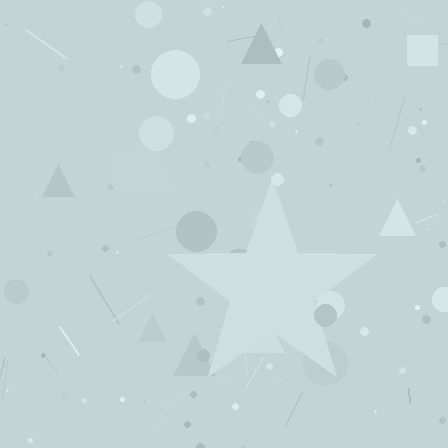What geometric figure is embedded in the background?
A star is embedded in the background.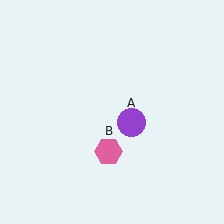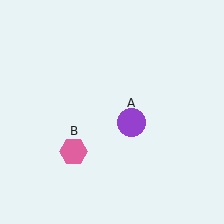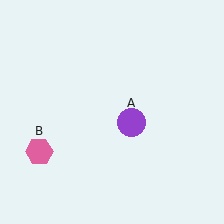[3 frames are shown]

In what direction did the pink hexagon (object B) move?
The pink hexagon (object B) moved left.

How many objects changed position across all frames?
1 object changed position: pink hexagon (object B).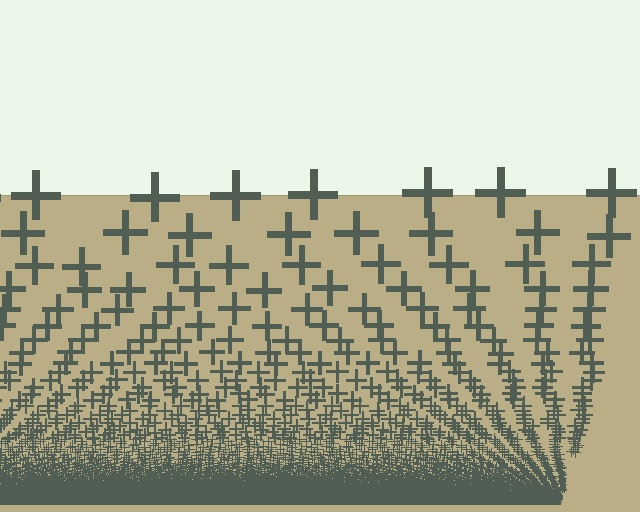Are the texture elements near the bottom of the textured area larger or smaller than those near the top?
Smaller. The gradient is inverted — elements near the bottom are smaller and denser.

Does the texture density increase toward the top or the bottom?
Density increases toward the bottom.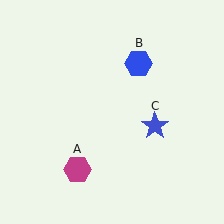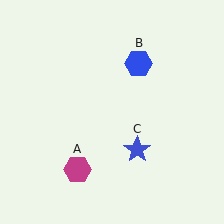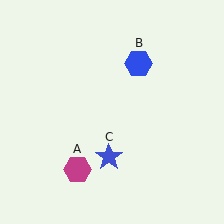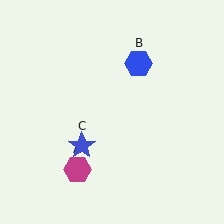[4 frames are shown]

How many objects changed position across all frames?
1 object changed position: blue star (object C).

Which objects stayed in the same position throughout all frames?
Magenta hexagon (object A) and blue hexagon (object B) remained stationary.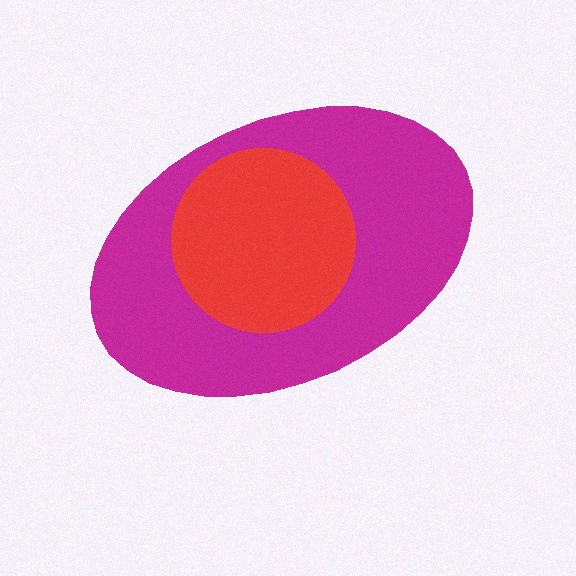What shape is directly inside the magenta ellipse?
The red circle.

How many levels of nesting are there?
2.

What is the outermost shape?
The magenta ellipse.